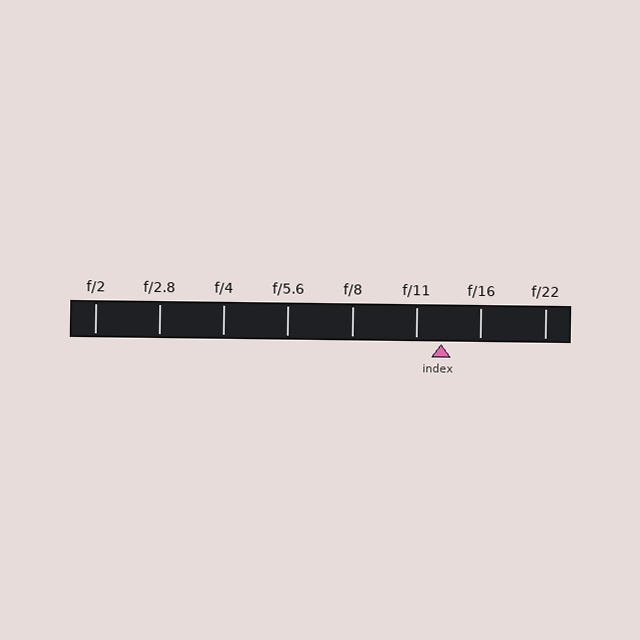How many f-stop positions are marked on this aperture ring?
There are 8 f-stop positions marked.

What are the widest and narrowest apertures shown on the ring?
The widest aperture shown is f/2 and the narrowest is f/22.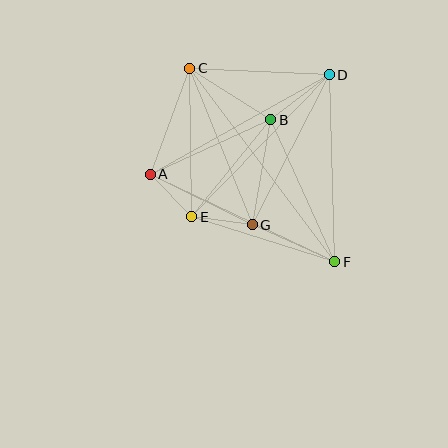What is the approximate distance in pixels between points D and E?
The distance between D and E is approximately 198 pixels.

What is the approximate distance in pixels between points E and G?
The distance between E and G is approximately 61 pixels.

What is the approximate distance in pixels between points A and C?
The distance between A and C is approximately 113 pixels.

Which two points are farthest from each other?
Points C and F are farthest from each other.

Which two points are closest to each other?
Points A and E are closest to each other.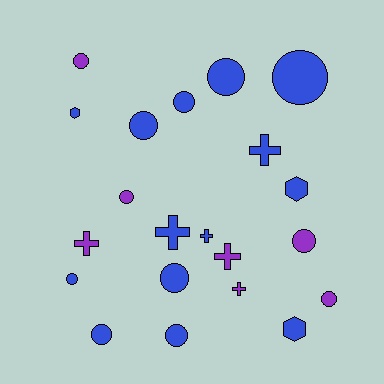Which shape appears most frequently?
Circle, with 12 objects.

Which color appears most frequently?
Blue, with 14 objects.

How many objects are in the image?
There are 21 objects.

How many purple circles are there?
There are 4 purple circles.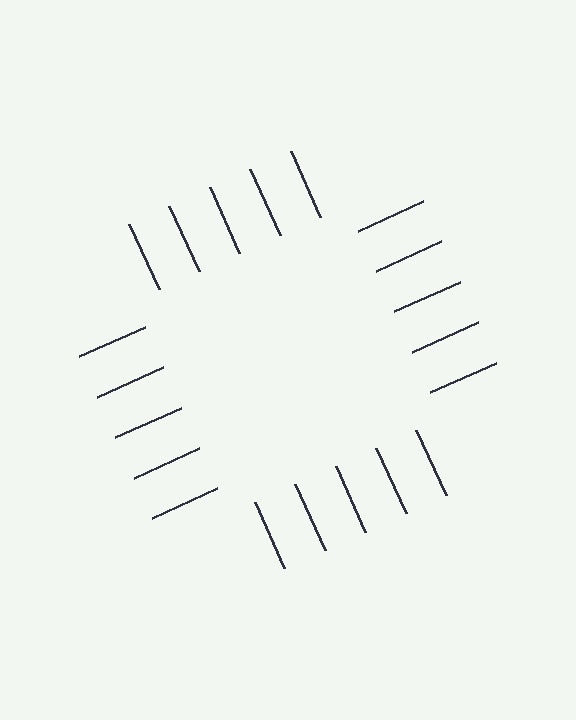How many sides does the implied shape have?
4 sides — the line-ends trace a square.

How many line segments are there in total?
20 — 5 along each of the 4 edges.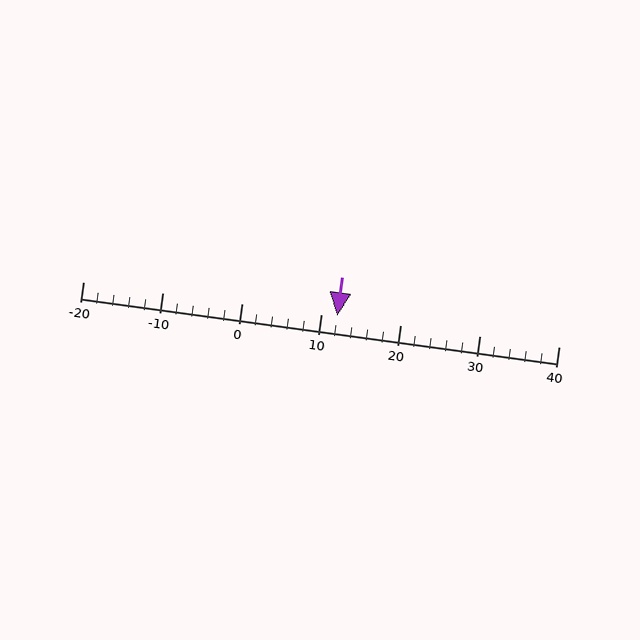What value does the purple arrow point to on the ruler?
The purple arrow points to approximately 12.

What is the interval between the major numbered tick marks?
The major tick marks are spaced 10 units apart.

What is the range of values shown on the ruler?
The ruler shows values from -20 to 40.